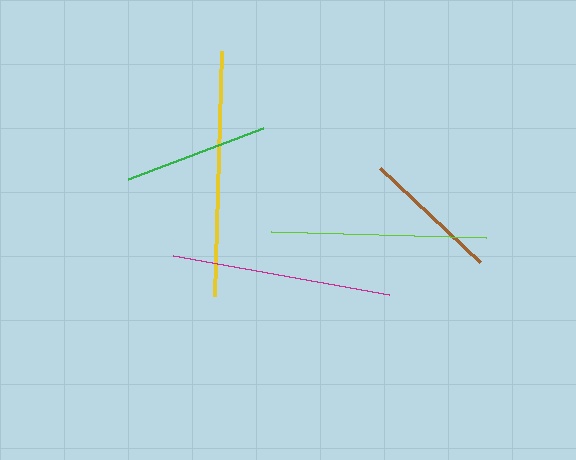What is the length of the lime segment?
The lime segment is approximately 215 pixels long.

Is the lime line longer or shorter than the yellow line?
The yellow line is longer than the lime line.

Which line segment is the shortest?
The brown line is the shortest at approximately 137 pixels.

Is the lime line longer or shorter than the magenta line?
The magenta line is longer than the lime line.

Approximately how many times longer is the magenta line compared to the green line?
The magenta line is approximately 1.5 times the length of the green line.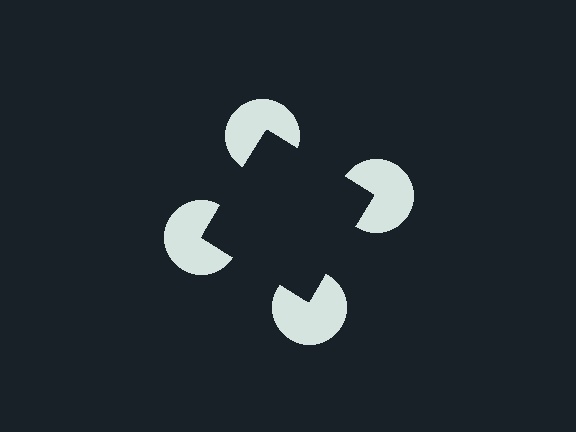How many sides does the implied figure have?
4 sides.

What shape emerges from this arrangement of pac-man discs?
An illusory square — its edges are inferred from the aligned wedge cuts in the pac-man discs, not physically drawn.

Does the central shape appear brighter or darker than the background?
It typically appears slightly darker than the background, even though no actual brightness change is drawn.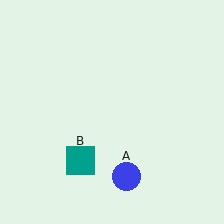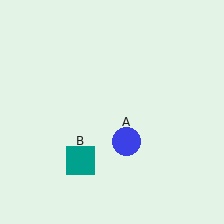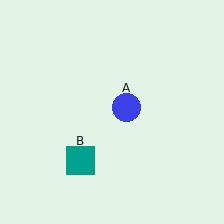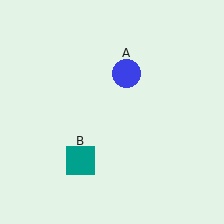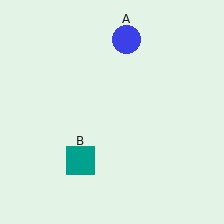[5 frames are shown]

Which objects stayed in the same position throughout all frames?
Teal square (object B) remained stationary.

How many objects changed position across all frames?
1 object changed position: blue circle (object A).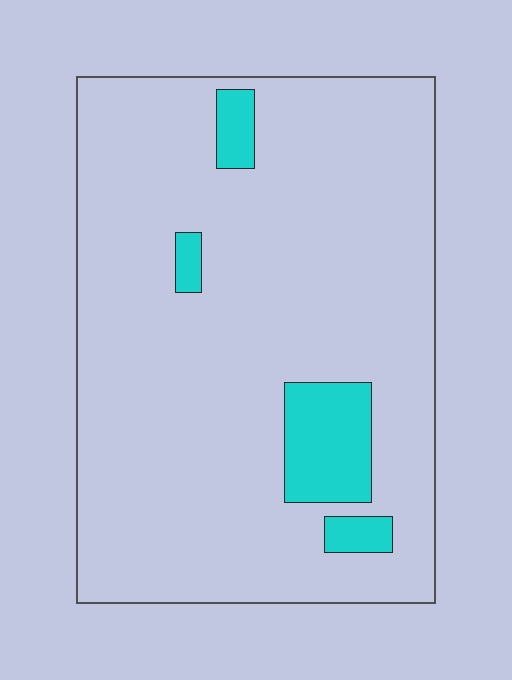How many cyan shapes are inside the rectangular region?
4.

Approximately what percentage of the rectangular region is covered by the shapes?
Approximately 10%.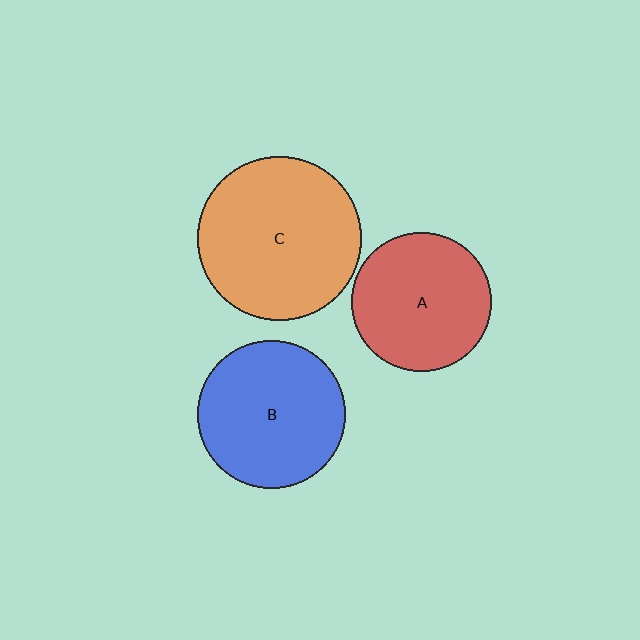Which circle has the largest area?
Circle C (orange).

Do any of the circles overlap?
No, none of the circles overlap.